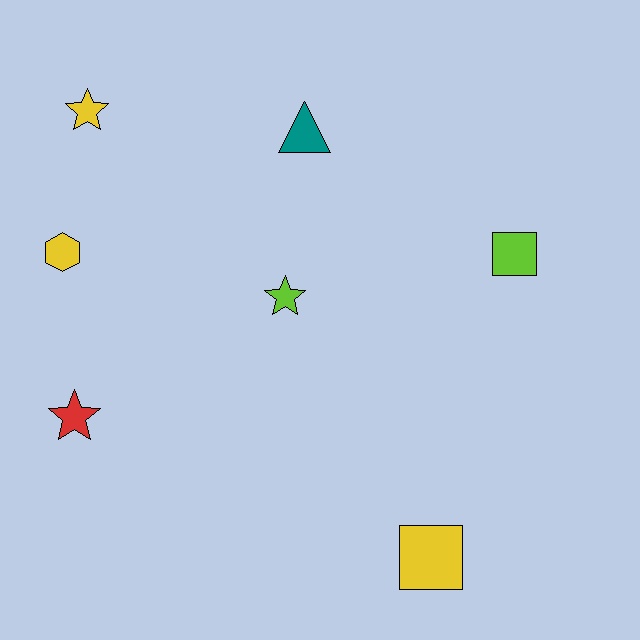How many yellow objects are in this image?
There are 3 yellow objects.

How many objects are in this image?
There are 7 objects.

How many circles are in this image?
There are no circles.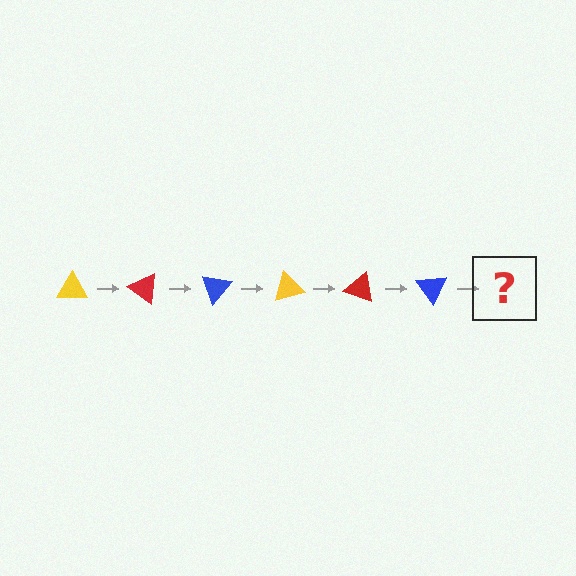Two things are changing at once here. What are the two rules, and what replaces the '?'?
The two rules are that it rotates 35 degrees each step and the color cycles through yellow, red, and blue. The '?' should be a yellow triangle, rotated 210 degrees from the start.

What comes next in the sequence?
The next element should be a yellow triangle, rotated 210 degrees from the start.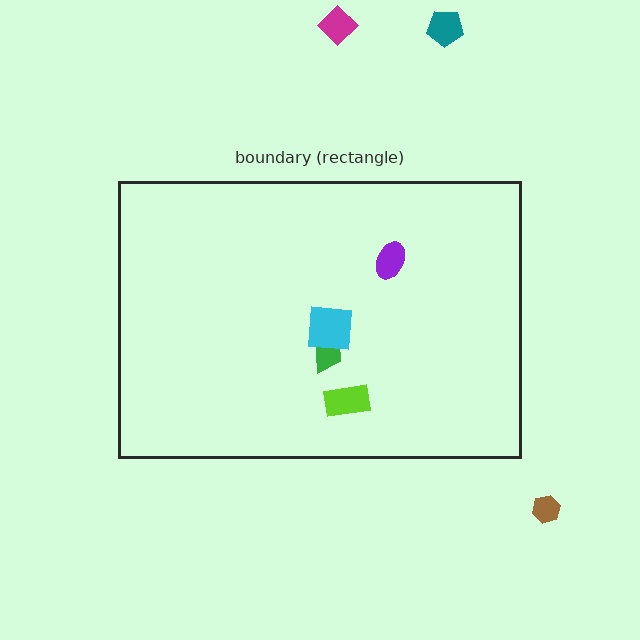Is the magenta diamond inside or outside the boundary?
Outside.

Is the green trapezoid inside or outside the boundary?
Inside.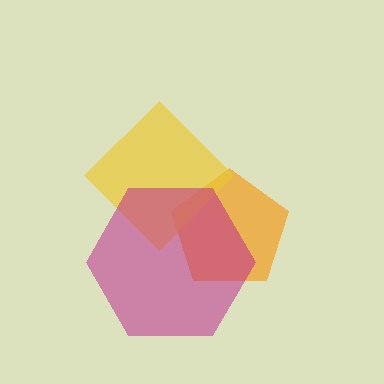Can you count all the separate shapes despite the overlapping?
Yes, there are 3 separate shapes.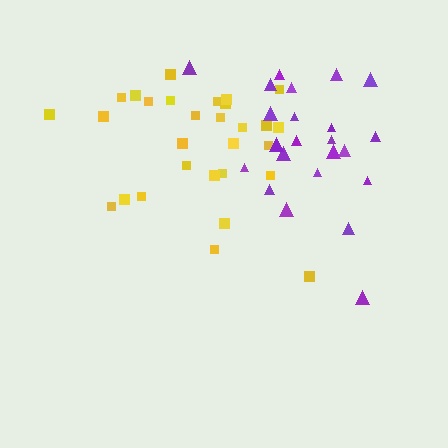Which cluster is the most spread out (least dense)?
Purple.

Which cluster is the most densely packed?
Yellow.